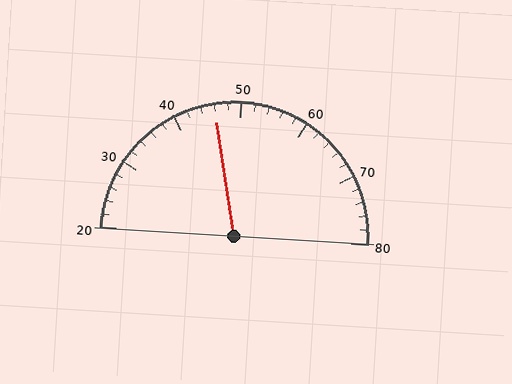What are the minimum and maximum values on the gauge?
The gauge ranges from 20 to 80.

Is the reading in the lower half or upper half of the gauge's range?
The reading is in the lower half of the range (20 to 80).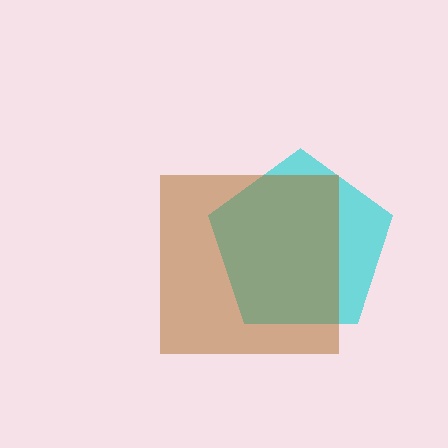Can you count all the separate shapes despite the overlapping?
Yes, there are 2 separate shapes.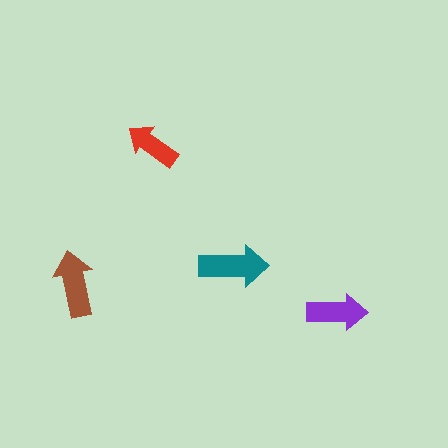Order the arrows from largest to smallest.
the teal one, the brown one, the purple one, the red one.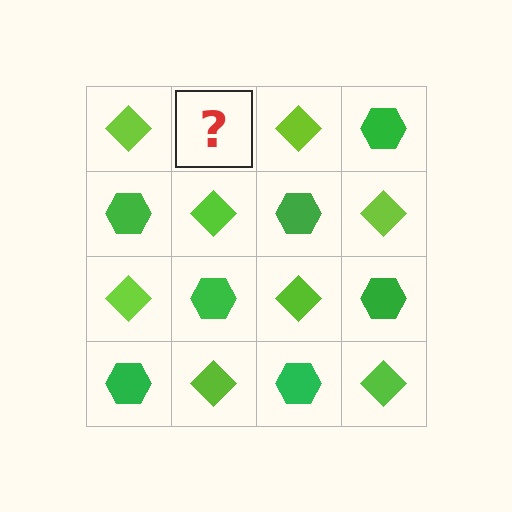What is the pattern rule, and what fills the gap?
The rule is that it alternates lime diamond and green hexagon in a checkerboard pattern. The gap should be filled with a green hexagon.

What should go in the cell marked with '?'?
The missing cell should contain a green hexagon.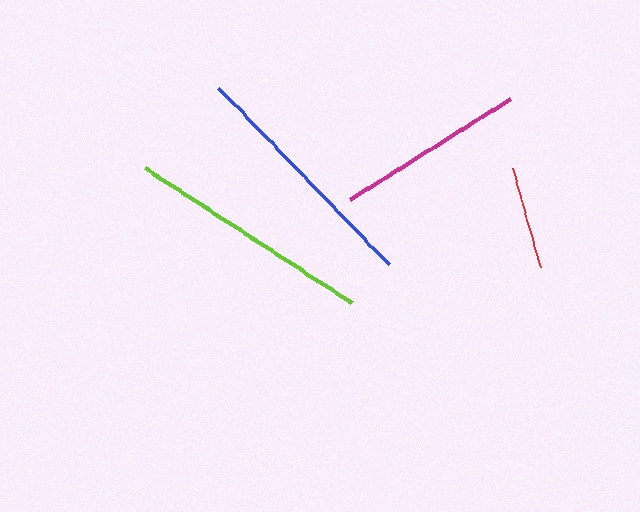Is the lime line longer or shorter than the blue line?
The lime line is longer than the blue line.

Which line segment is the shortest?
The red line is the shortest at approximately 102 pixels.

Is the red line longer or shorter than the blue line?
The blue line is longer than the red line.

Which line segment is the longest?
The lime line is the longest at approximately 247 pixels.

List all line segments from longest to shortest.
From longest to shortest: lime, blue, magenta, red.